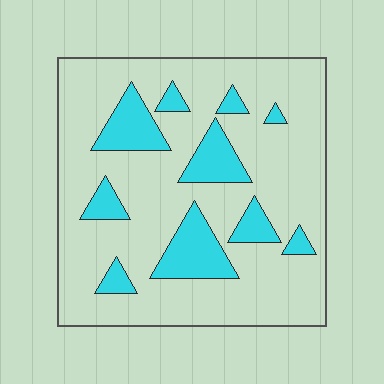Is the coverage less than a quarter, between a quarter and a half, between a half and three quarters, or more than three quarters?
Less than a quarter.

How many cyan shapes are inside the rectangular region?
10.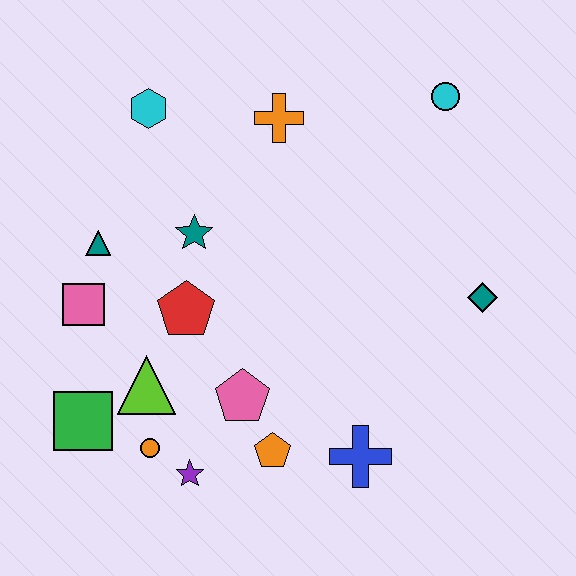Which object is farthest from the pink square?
The cyan circle is farthest from the pink square.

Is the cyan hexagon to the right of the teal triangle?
Yes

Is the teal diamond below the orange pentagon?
No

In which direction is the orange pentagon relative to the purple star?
The orange pentagon is to the right of the purple star.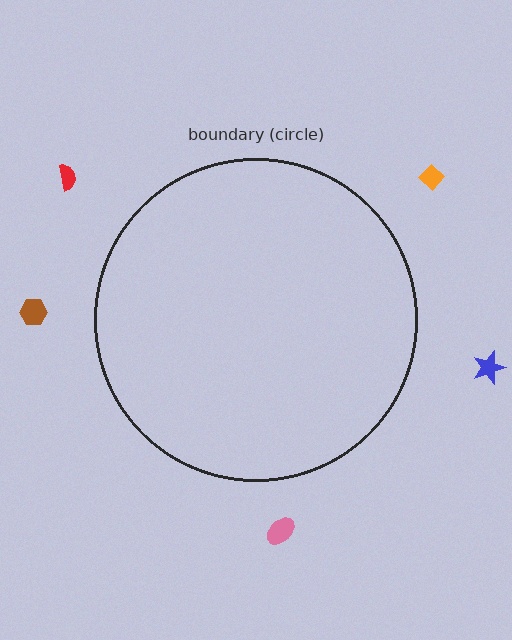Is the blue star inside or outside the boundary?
Outside.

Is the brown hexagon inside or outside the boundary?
Outside.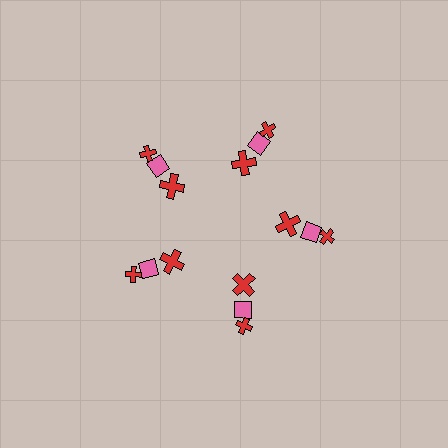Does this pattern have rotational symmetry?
Yes, this pattern has 5-fold rotational symmetry. It looks the same after rotating 72 degrees around the center.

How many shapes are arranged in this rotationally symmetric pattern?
There are 15 shapes, arranged in 5 groups of 3.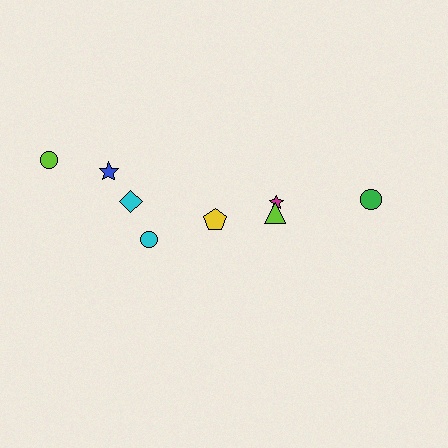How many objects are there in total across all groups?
There are 8 objects.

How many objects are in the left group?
There are 5 objects.